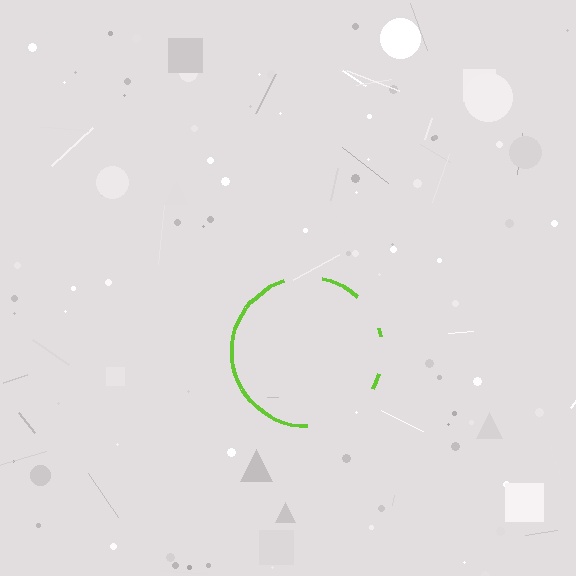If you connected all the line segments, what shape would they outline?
They would outline a circle.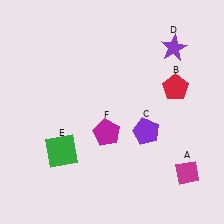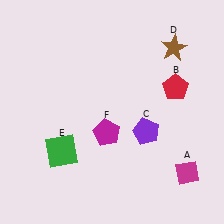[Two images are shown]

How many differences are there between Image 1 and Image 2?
There is 1 difference between the two images.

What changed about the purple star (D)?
In Image 1, D is purple. In Image 2, it changed to brown.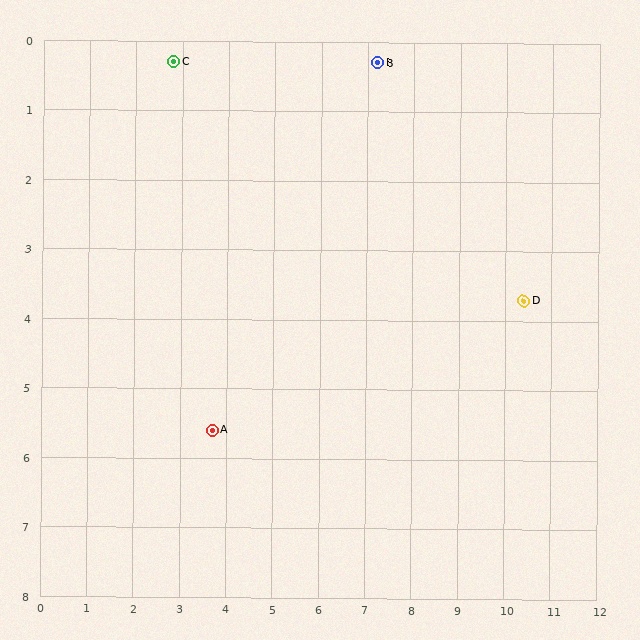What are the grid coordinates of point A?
Point A is at approximately (3.7, 5.6).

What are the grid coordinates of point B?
Point B is at approximately (7.2, 0.3).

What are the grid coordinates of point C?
Point C is at approximately (2.8, 0.3).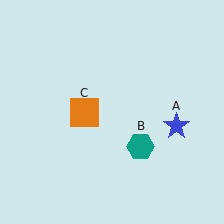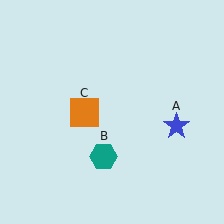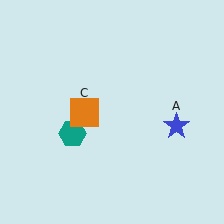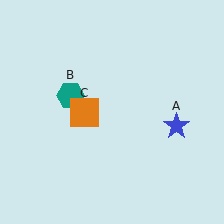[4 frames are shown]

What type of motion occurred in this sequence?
The teal hexagon (object B) rotated clockwise around the center of the scene.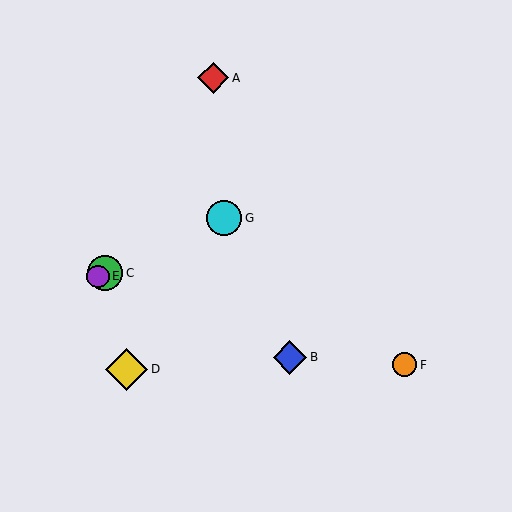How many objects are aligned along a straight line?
3 objects (C, E, G) are aligned along a straight line.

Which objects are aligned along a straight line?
Objects C, E, G are aligned along a straight line.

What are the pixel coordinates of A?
Object A is at (213, 78).